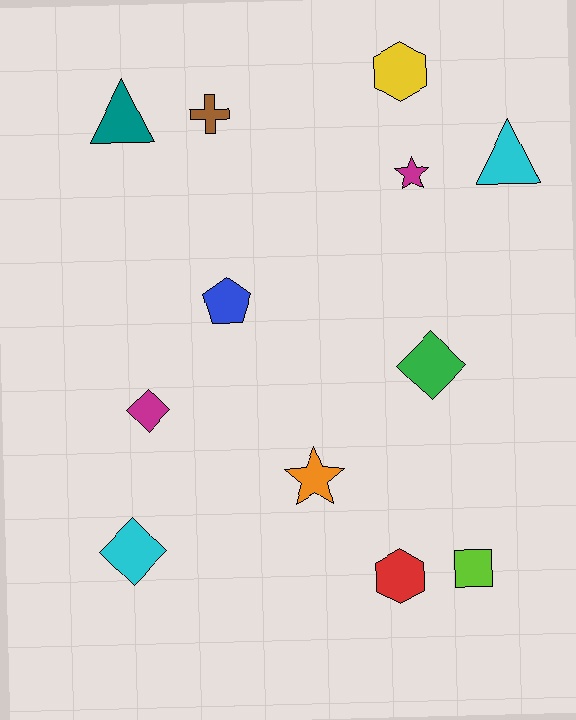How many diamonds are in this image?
There are 3 diamonds.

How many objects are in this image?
There are 12 objects.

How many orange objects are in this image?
There is 1 orange object.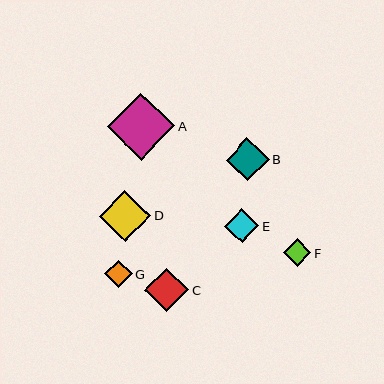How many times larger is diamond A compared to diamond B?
Diamond A is approximately 1.6 times the size of diamond B.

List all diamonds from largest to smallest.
From largest to smallest: A, D, C, B, E, F, G.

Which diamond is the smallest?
Diamond G is the smallest with a size of approximately 27 pixels.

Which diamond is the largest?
Diamond A is the largest with a size of approximately 67 pixels.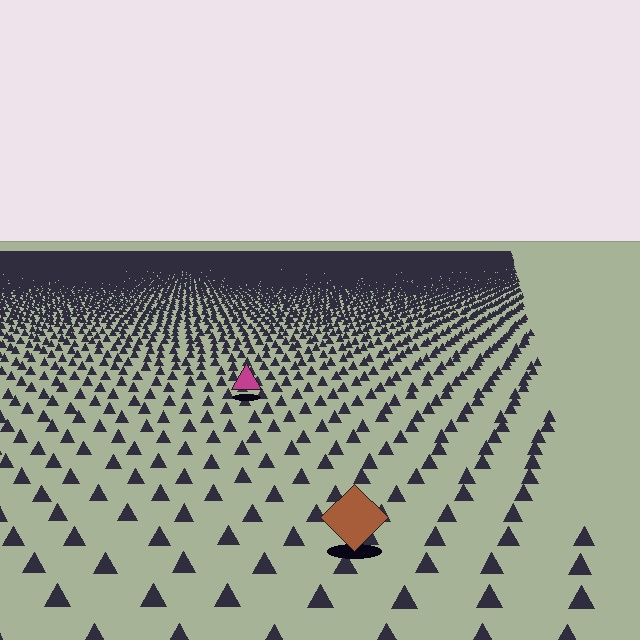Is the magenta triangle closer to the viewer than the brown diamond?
No. The brown diamond is closer — you can tell from the texture gradient: the ground texture is coarser near it.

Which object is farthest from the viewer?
The magenta triangle is farthest from the viewer. It appears smaller and the ground texture around it is denser.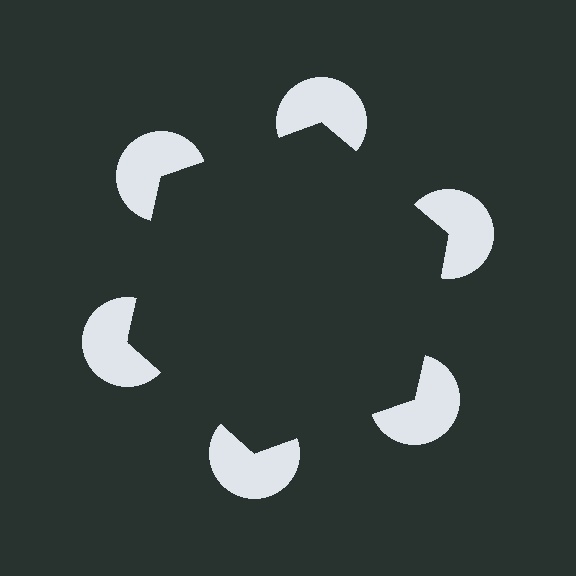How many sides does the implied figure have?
6 sides.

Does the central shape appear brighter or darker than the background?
It typically appears slightly darker than the background, even though no actual brightness change is drawn.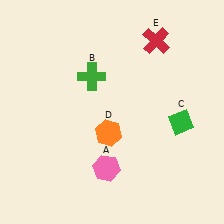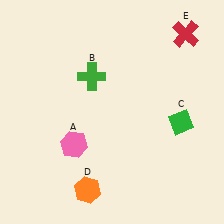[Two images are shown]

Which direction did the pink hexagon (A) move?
The pink hexagon (A) moved left.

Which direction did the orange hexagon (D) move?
The orange hexagon (D) moved down.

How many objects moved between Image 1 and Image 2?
3 objects moved between the two images.